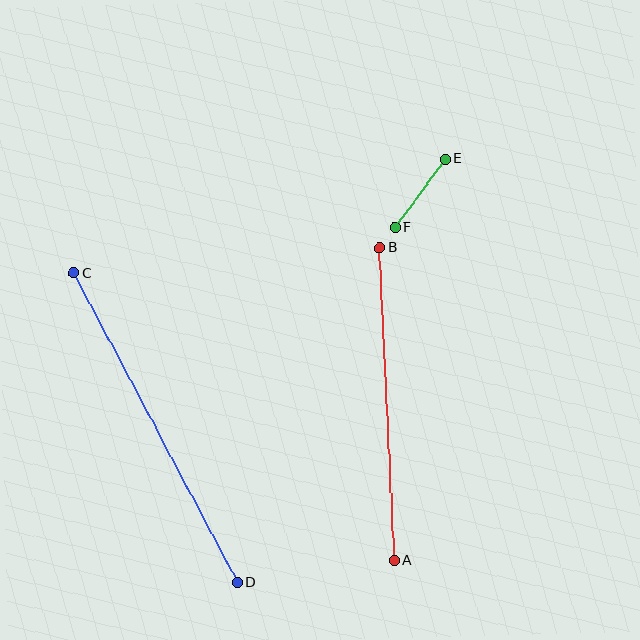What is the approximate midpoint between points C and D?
The midpoint is at approximately (155, 428) pixels.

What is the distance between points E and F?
The distance is approximately 85 pixels.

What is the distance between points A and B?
The distance is approximately 313 pixels.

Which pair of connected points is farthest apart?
Points C and D are farthest apart.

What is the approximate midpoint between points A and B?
The midpoint is at approximately (387, 404) pixels.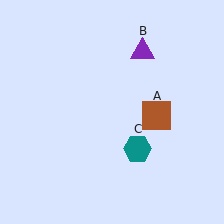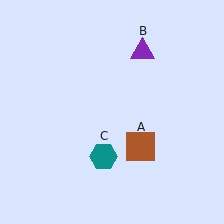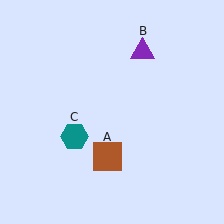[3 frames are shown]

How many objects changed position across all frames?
2 objects changed position: brown square (object A), teal hexagon (object C).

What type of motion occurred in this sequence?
The brown square (object A), teal hexagon (object C) rotated clockwise around the center of the scene.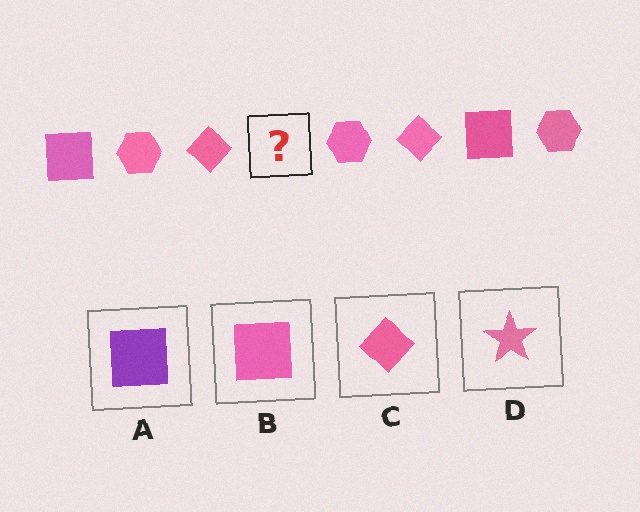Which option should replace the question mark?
Option B.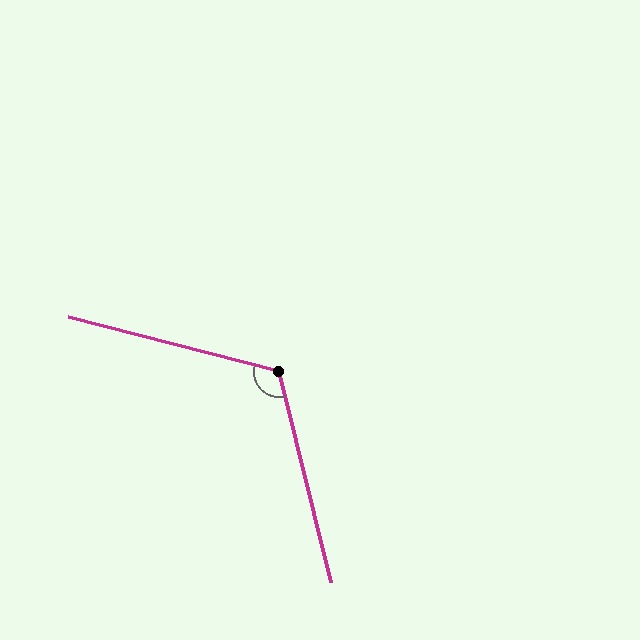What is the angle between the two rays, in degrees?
Approximately 118 degrees.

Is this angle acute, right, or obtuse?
It is obtuse.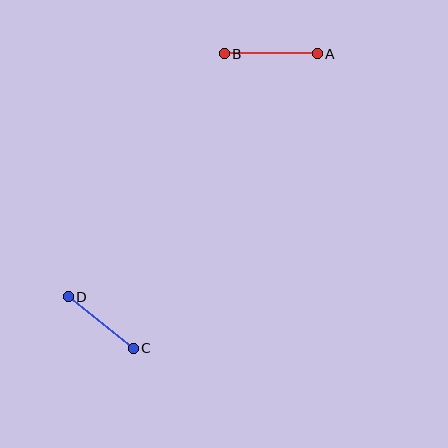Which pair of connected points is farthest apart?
Points A and B are farthest apart.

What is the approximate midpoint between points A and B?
The midpoint is at approximately (271, 54) pixels.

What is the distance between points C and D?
The distance is approximately 83 pixels.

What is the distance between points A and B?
The distance is approximately 93 pixels.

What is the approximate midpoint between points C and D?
The midpoint is at approximately (101, 323) pixels.